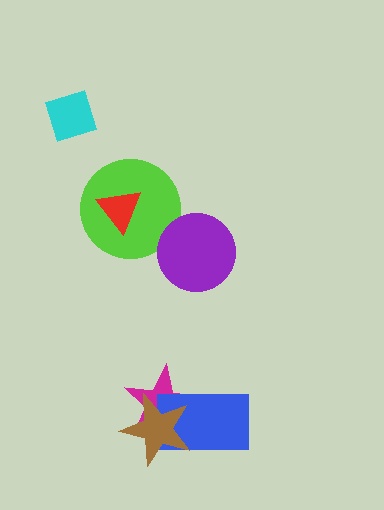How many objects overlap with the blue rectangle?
2 objects overlap with the blue rectangle.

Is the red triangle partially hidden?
No, no other shape covers it.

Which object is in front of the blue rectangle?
The brown star is in front of the blue rectangle.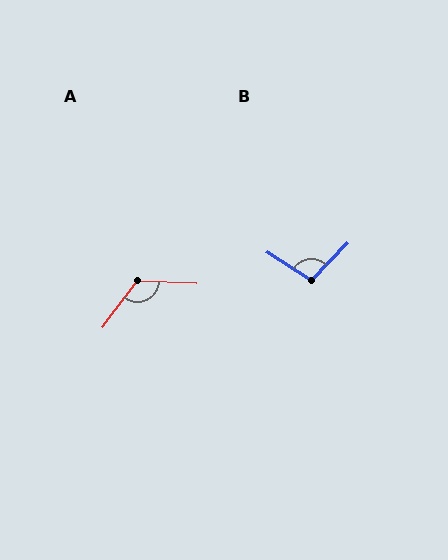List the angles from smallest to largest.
B (101°), A (124°).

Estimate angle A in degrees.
Approximately 124 degrees.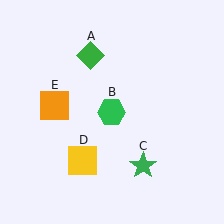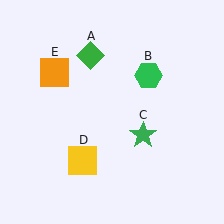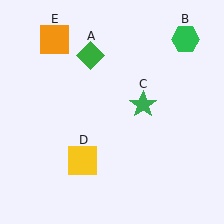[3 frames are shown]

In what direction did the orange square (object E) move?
The orange square (object E) moved up.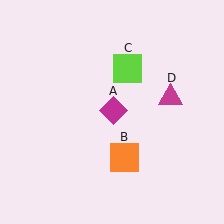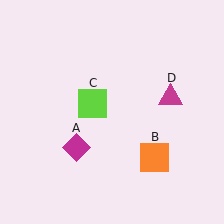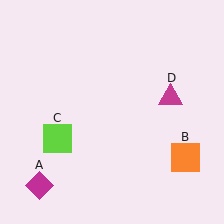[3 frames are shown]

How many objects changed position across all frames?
3 objects changed position: magenta diamond (object A), orange square (object B), lime square (object C).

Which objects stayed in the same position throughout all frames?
Magenta triangle (object D) remained stationary.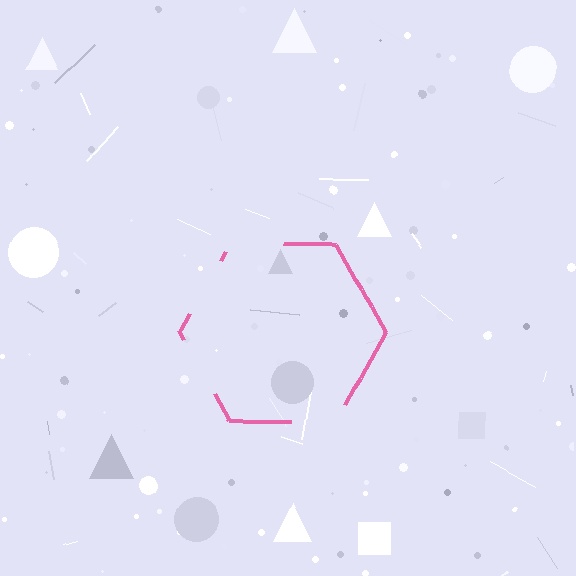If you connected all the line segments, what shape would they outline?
They would outline a hexagon.